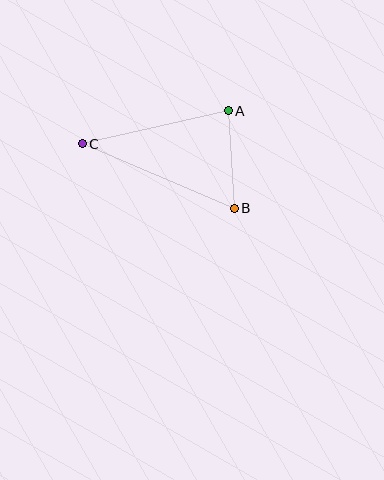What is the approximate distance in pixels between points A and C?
The distance between A and C is approximately 150 pixels.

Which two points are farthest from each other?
Points B and C are farthest from each other.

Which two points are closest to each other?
Points A and B are closest to each other.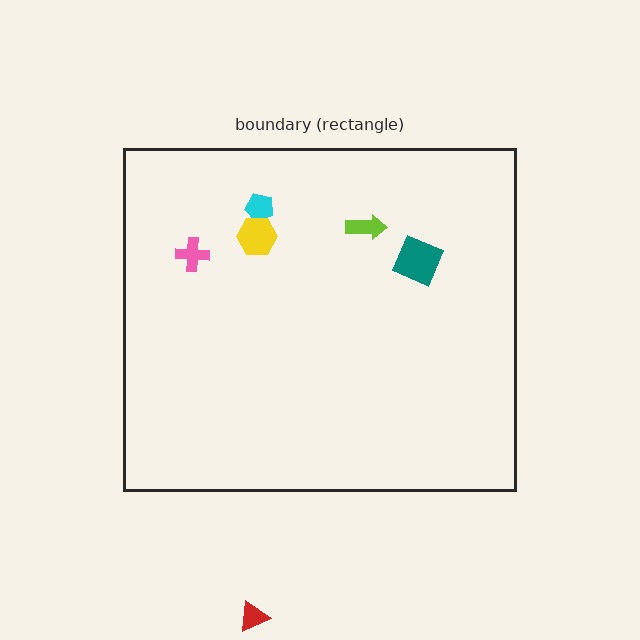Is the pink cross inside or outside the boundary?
Inside.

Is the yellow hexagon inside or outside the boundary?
Inside.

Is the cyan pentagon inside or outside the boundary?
Inside.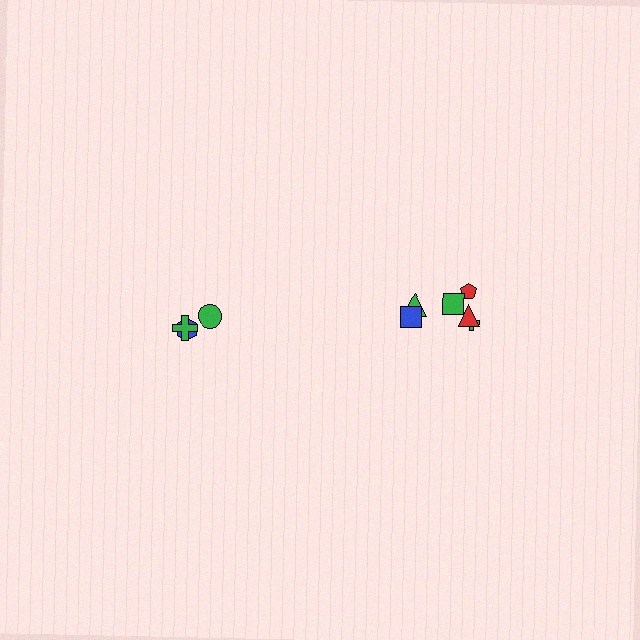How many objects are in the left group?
There are 3 objects.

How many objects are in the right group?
There are 6 objects.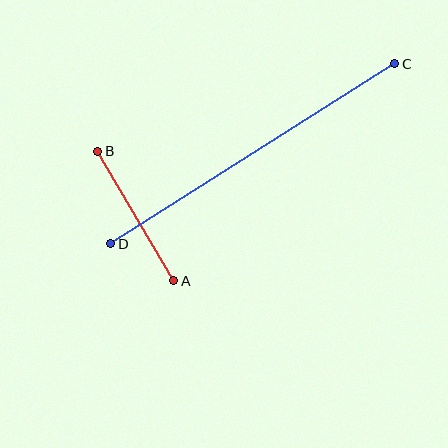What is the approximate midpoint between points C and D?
The midpoint is at approximately (253, 154) pixels.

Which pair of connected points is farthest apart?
Points C and D are farthest apart.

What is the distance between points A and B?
The distance is approximately 150 pixels.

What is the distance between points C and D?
The distance is approximately 336 pixels.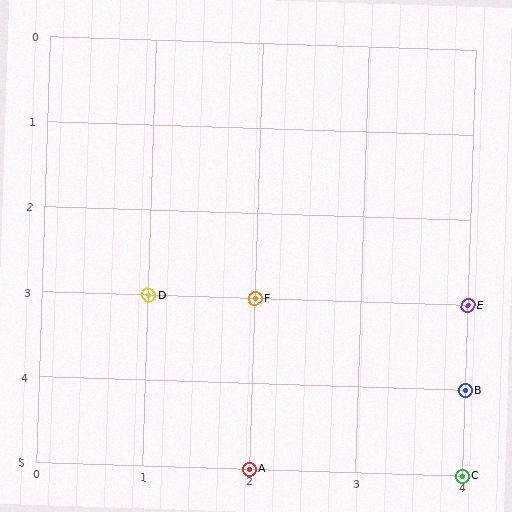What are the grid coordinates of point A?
Point A is at grid coordinates (2, 5).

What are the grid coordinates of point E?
Point E is at grid coordinates (4, 3).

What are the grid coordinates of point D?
Point D is at grid coordinates (1, 3).